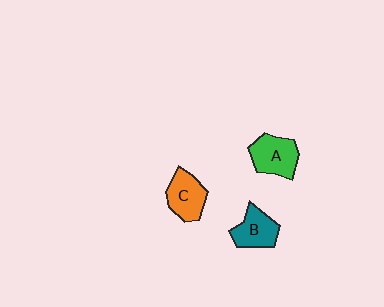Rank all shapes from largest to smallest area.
From largest to smallest: A (green), C (orange), B (teal).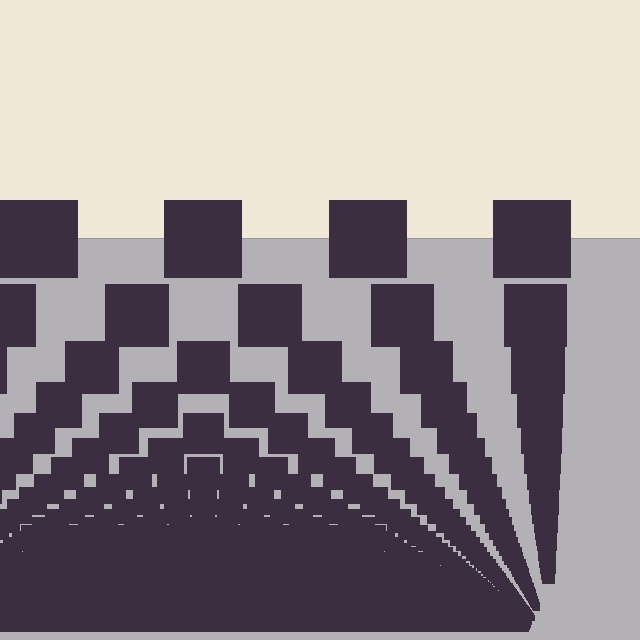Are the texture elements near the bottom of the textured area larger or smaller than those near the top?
Smaller. The gradient is inverted — elements near the bottom are smaller and denser.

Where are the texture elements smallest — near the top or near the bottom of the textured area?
Near the bottom.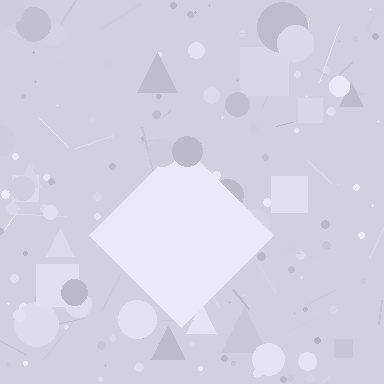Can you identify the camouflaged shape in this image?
The camouflaged shape is a diamond.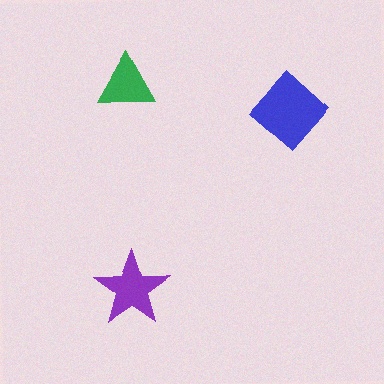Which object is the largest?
The blue diamond.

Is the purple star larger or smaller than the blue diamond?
Smaller.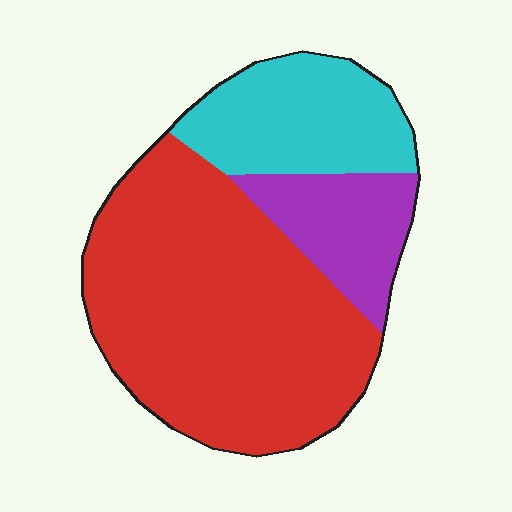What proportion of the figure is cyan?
Cyan covers 23% of the figure.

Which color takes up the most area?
Red, at roughly 60%.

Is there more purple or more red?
Red.